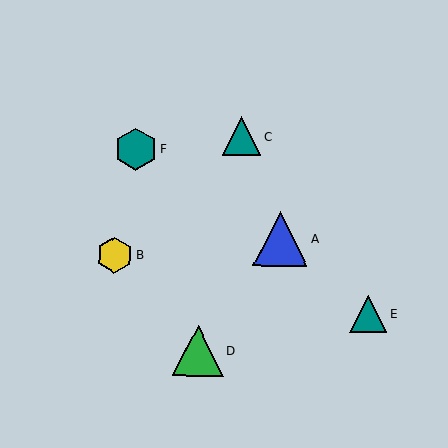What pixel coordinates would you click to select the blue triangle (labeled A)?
Click at (280, 239) to select the blue triangle A.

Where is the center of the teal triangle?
The center of the teal triangle is at (242, 136).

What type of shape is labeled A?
Shape A is a blue triangle.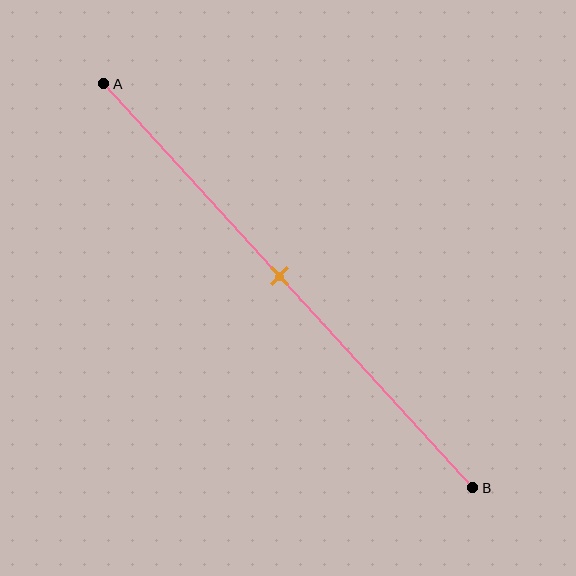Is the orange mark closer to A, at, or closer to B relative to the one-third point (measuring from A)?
The orange mark is closer to point B than the one-third point of segment AB.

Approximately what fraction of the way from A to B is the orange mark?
The orange mark is approximately 50% of the way from A to B.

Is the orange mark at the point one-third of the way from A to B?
No, the mark is at about 50% from A, not at the 33% one-third point.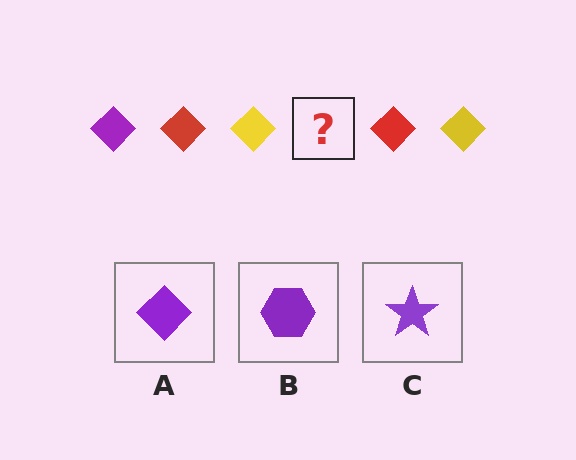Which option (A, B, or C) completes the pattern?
A.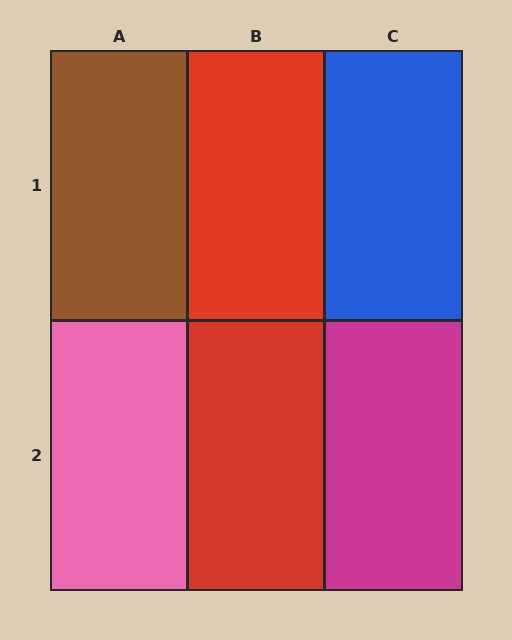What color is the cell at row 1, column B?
Red.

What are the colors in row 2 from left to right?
Pink, red, magenta.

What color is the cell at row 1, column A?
Brown.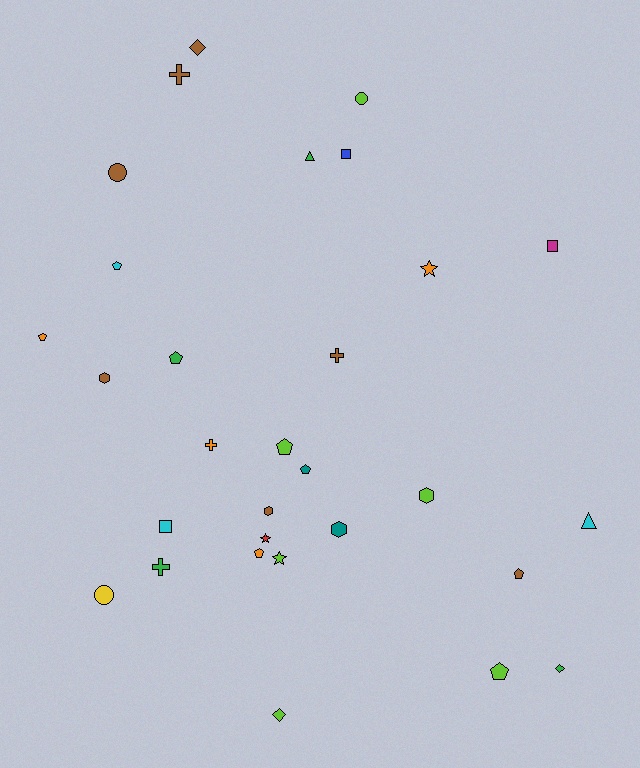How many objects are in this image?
There are 30 objects.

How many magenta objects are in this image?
There is 1 magenta object.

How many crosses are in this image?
There are 4 crosses.